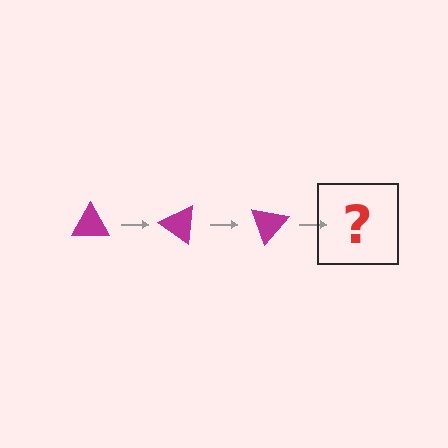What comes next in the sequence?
The next element should be a magenta triangle rotated 105 degrees.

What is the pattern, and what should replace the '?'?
The pattern is that the triangle rotates 35 degrees each step. The '?' should be a magenta triangle rotated 105 degrees.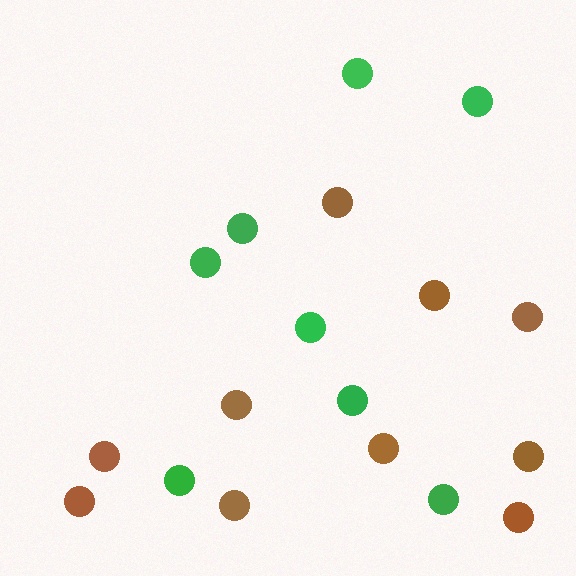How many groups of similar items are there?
There are 2 groups: one group of green circles (8) and one group of brown circles (10).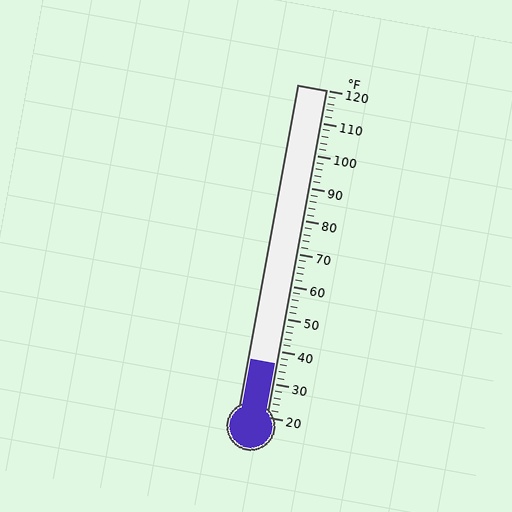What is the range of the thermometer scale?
The thermometer scale ranges from 20°F to 120°F.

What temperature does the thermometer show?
The thermometer shows approximately 36°F.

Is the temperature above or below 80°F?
The temperature is below 80°F.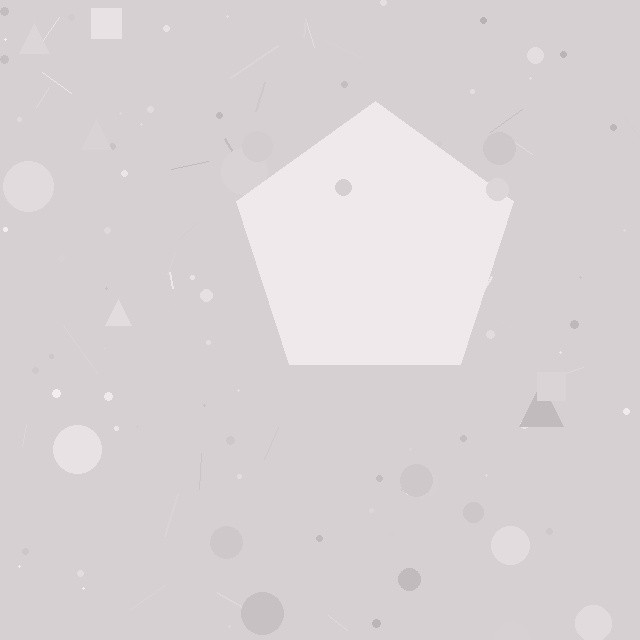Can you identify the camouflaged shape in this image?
The camouflaged shape is a pentagon.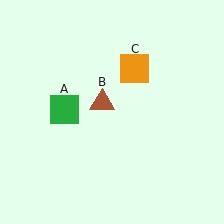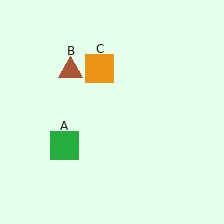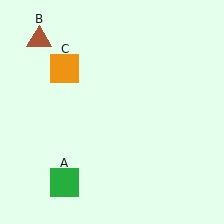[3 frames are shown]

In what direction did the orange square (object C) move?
The orange square (object C) moved left.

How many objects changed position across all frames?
3 objects changed position: green square (object A), brown triangle (object B), orange square (object C).